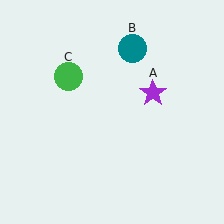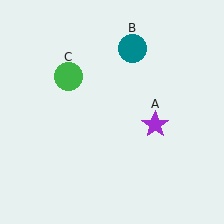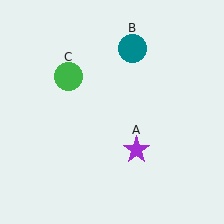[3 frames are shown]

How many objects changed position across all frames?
1 object changed position: purple star (object A).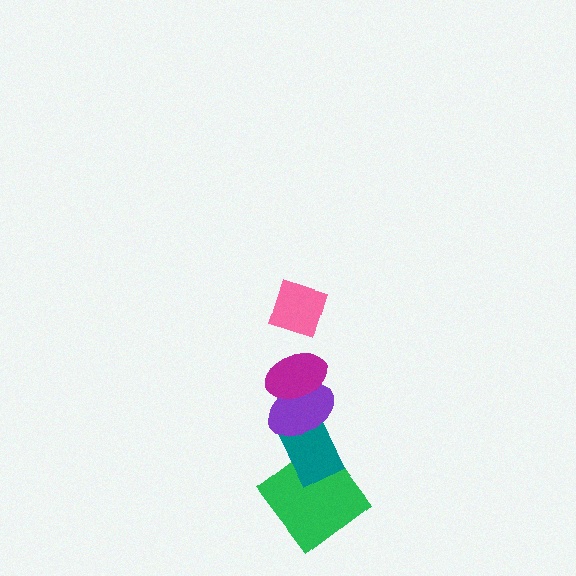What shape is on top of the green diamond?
The teal rectangle is on top of the green diamond.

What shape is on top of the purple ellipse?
The magenta ellipse is on top of the purple ellipse.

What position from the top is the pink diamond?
The pink diamond is 1st from the top.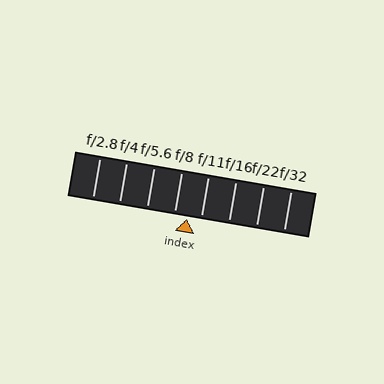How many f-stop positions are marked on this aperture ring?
There are 8 f-stop positions marked.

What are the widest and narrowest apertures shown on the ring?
The widest aperture shown is f/2.8 and the narrowest is f/32.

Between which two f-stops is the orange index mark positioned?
The index mark is between f/8 and f/11.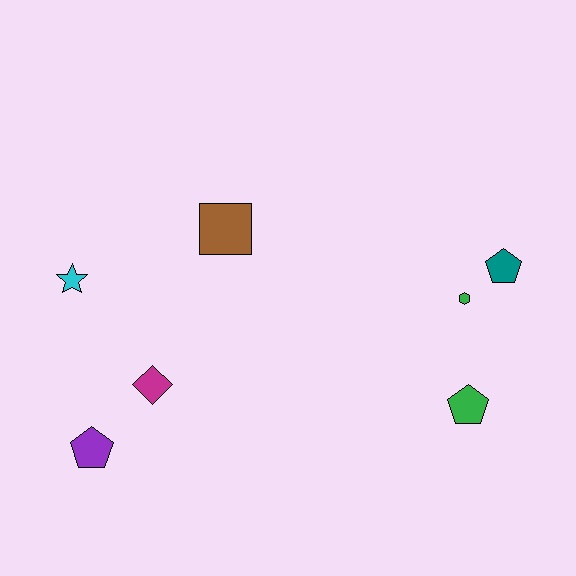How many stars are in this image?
There is 1 star.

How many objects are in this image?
There are 7 objects.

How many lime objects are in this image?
There are no lime objects.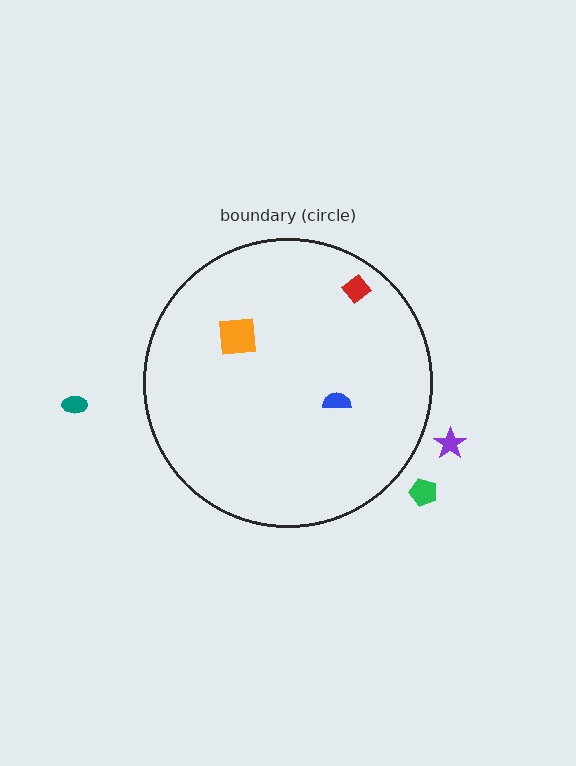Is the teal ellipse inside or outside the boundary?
Outside.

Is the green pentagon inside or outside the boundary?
Outside.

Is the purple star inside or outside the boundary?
Outside.